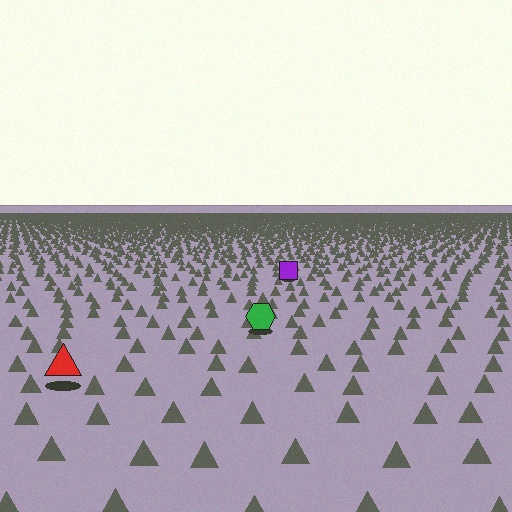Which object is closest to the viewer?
The red triangle is closest. The texture marks near it are larger and more spread out.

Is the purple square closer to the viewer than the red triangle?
No. The red triangle is closer — you can tell from the texture gradient: the ground texture is coarser near it.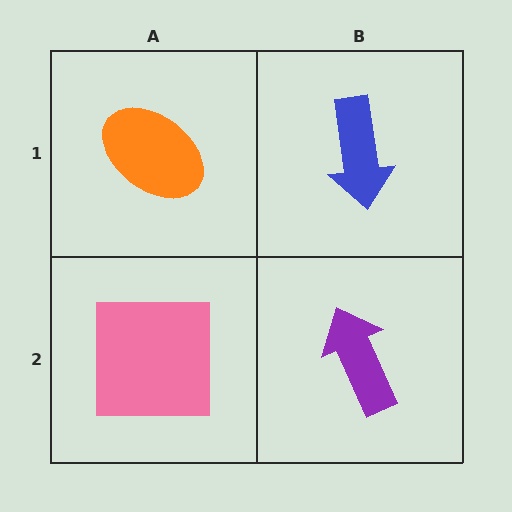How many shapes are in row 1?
2 shapes.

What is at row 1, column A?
An orange ellipse.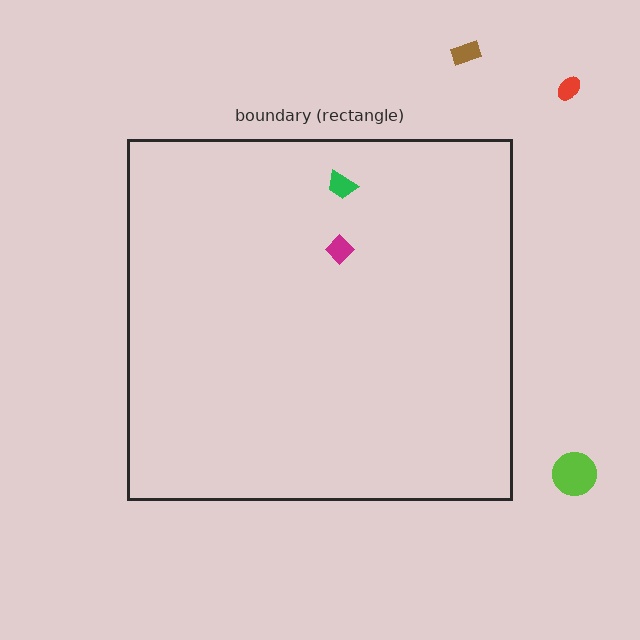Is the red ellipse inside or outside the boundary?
Outside.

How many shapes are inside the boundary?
2 inside, 3 outside.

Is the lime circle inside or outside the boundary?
Outside.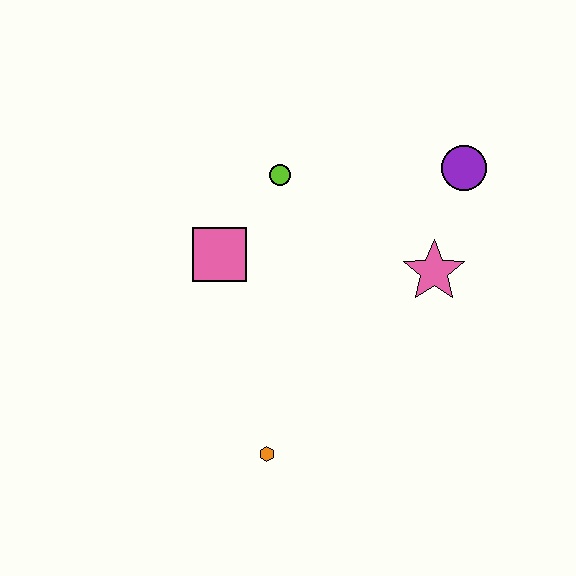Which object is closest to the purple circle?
The pink star is closest to the purple circle.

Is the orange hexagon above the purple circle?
No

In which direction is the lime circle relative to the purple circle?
The lime circle is to the left of the purple circle.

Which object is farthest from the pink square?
The purple circle is farthest from the pink square.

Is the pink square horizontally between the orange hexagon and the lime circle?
No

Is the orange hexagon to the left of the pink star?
Yes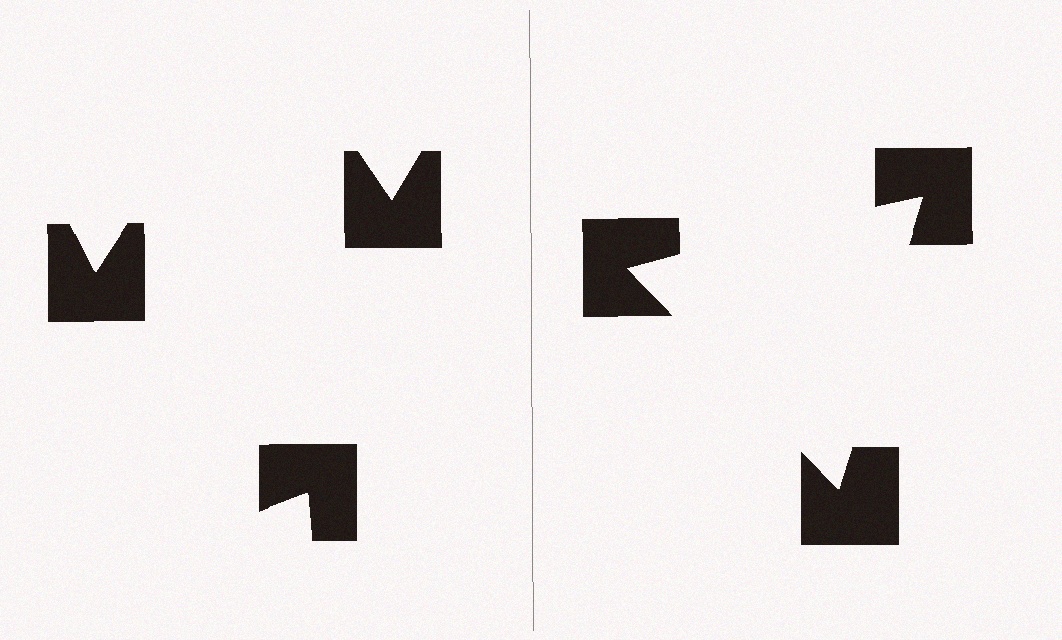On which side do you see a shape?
An illusory triangle appears on the right side. On the left side the wedge cuts are rotated, so no coherent shape forms.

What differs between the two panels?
The notched squares are positioned identically on both sides; only the wedge orientations differ. On the right they align to a triangle; on the left they are misaligned.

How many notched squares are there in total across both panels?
6 — 3 on each side.